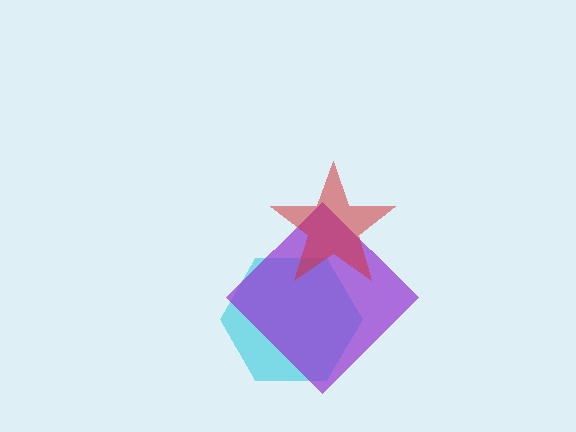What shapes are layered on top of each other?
The layered shapes are: a cyan hexagon, a purple diamond, a red star.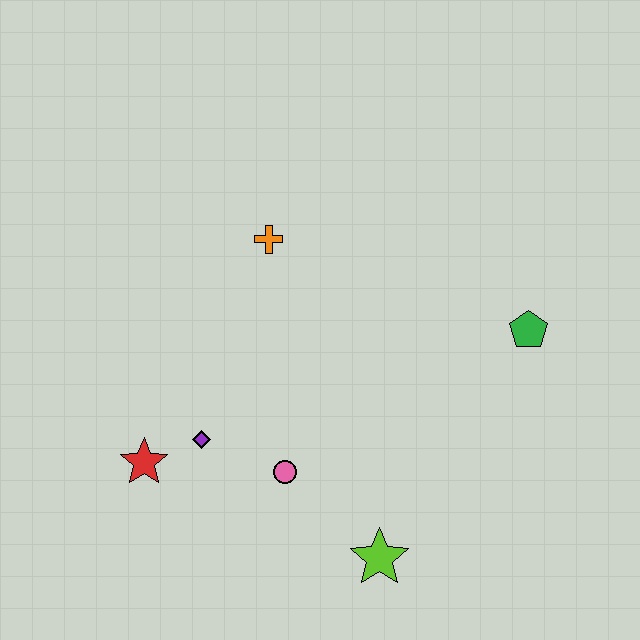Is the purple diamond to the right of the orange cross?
No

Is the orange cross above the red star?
Yes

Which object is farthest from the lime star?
The orange cross is farthest from the lime star.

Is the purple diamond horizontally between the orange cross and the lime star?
No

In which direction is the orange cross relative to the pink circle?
The orange cross is above the pink circle.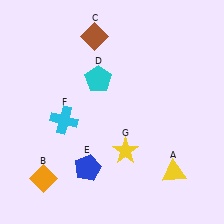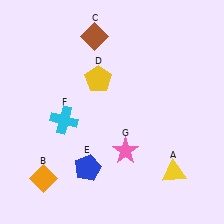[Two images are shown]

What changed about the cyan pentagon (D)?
In Image 1, D is cyan. In Image 2, it changed to yellow.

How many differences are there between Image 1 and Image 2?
There are 2 differences between the two images.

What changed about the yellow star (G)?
In Image 1, G is yellow. In Image 2, it changed to pink.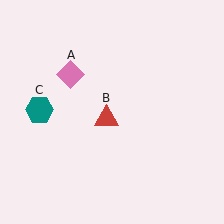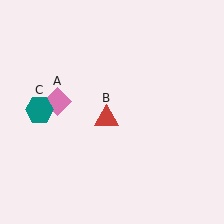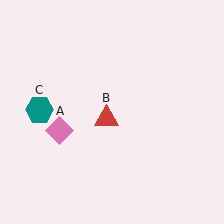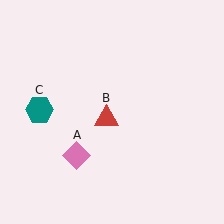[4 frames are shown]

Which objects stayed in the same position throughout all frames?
Red triangle (object B) and teal hexagon (object C) remained stationary.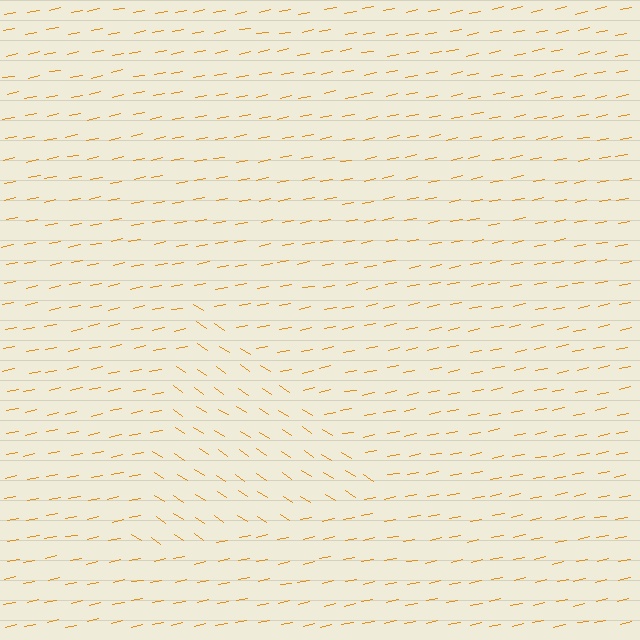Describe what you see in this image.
The image is filled with small orange line segments. A triangle region in the image has lines oriented differently from the surrounding lines, creating a visible texture boundary.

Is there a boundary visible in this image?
Yes, there is a texture boundary formed by a change in line orientation.